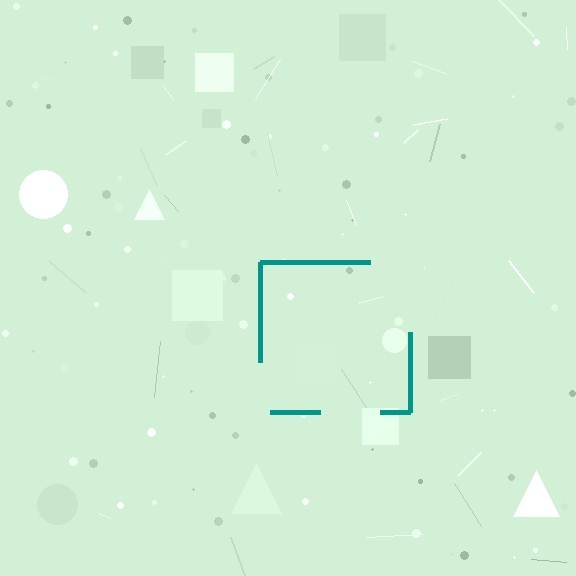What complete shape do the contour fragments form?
The contour fragments form a square.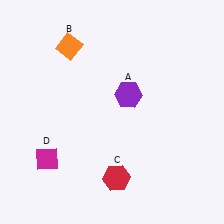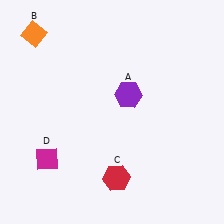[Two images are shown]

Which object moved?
The orange diamond (B) moved left.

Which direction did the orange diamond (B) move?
The orange diamond (B) moved left.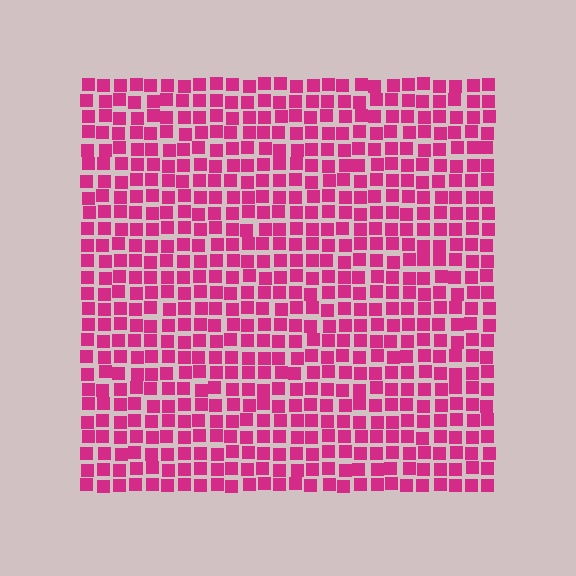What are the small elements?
The small elements are squares.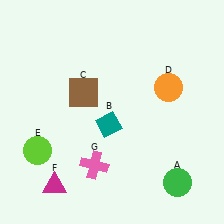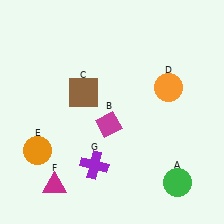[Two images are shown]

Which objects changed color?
B changed from teal to magenta. E changed from lime to orange. G changed from pink to purple.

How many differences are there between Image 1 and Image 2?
There are 3 differences between the two images.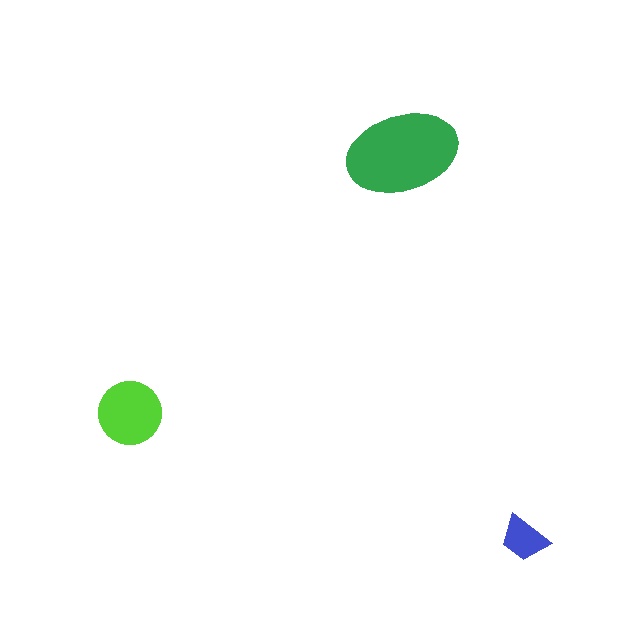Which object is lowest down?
The blue trapezoid is bottommost.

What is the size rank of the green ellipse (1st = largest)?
1st.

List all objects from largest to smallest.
The green ellipse, the lime circle, the blue trapezoid.